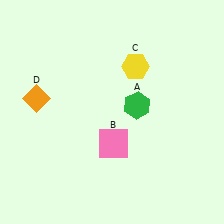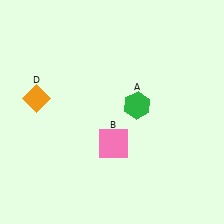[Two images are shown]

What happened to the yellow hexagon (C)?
The yellow hexagon (C) was removed in Image 2. It was in the top-right area of Image 1.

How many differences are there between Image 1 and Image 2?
There is 1 difference between the two images.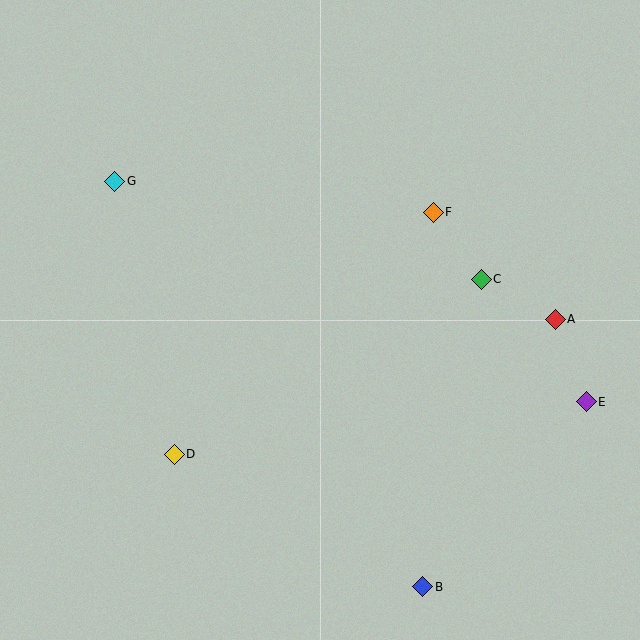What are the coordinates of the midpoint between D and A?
The midpoint between D and A is at (365, 387).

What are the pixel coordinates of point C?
Point C is at (481, 279).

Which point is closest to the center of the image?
Point F at (433, 212) is closest to the center.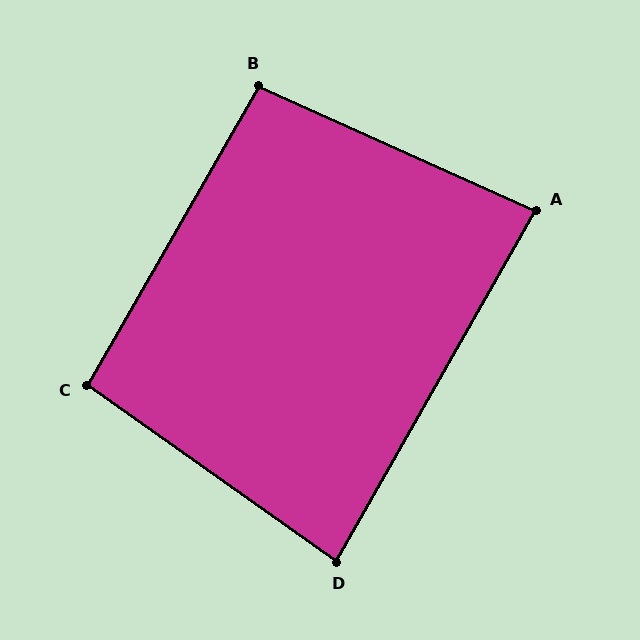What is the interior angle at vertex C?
Approximately 95 degrees (obtuse).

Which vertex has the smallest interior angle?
D, at approximately 84 degrees.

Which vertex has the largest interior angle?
B, at approximately 96 degrees.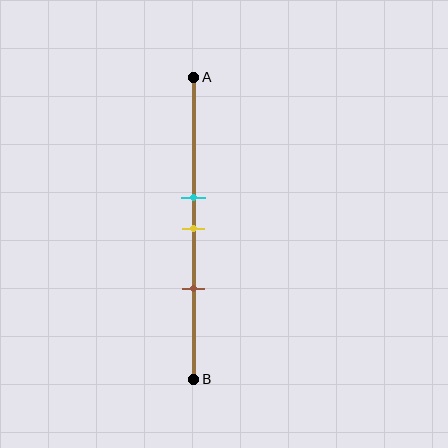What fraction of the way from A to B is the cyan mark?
The cyan mark is approximately 40% (0.4) of the way from A to B.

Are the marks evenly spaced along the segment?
Yes, the marks are approximately evenly spaced.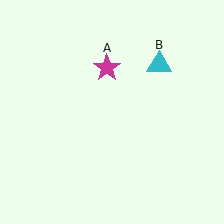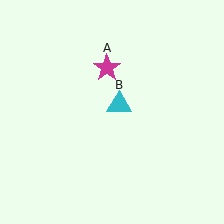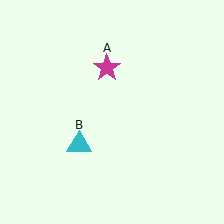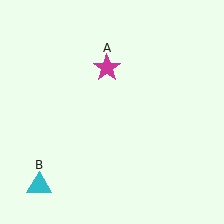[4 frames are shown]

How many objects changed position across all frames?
1 object changed position: cyan triangle (object B).